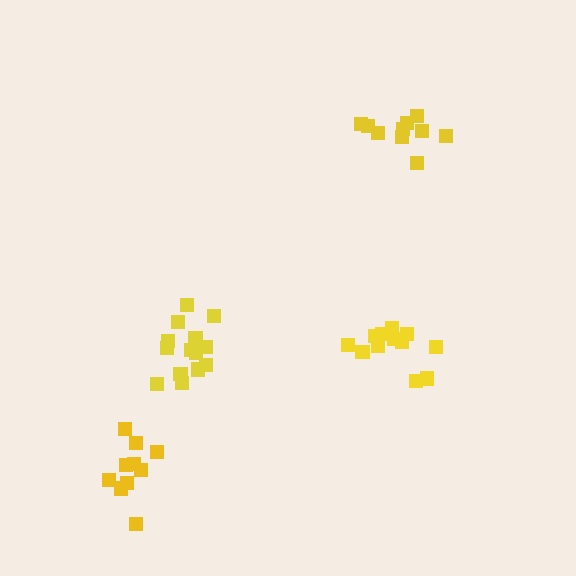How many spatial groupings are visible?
There are 4 spatial groupings.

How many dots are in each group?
Group 1: 12 dots, Group 2: 14 dots, Group 3: 10 dots, Group 4: 10 dots (46 total).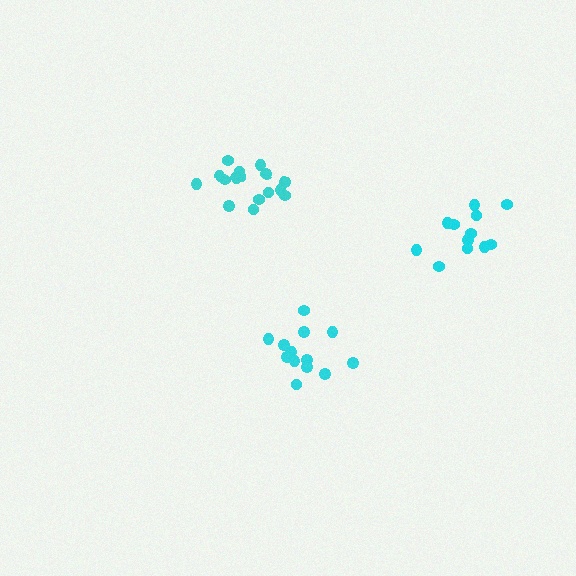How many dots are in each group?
Group 1: 16 dots, Group 2: 13 dots, Group 3: 12 dots (41 total).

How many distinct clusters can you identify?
There are 3 distinct clusters.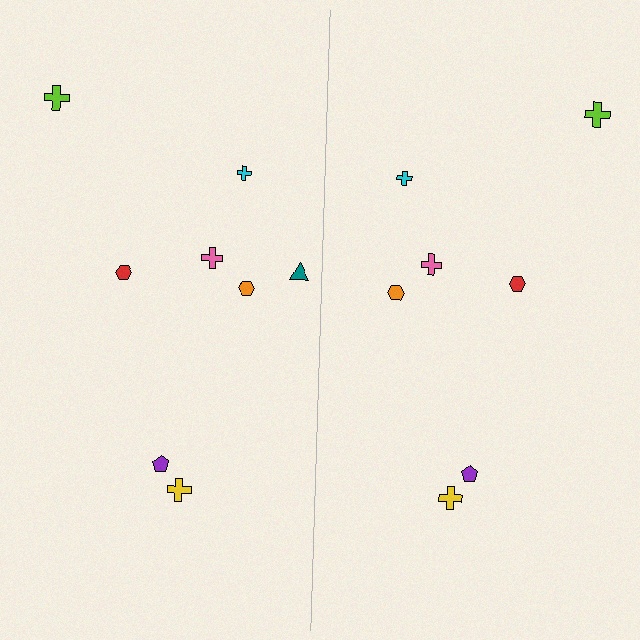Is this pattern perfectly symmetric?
No, the pattern is not perfectly symmetric. A teal triangle is missing from the right side.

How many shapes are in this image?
There are 15 shapes in this image.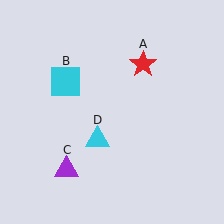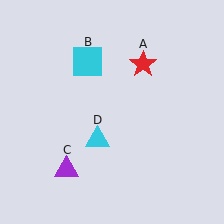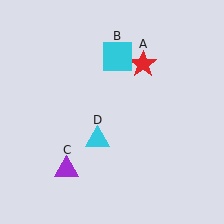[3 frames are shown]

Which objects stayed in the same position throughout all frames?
Red star (object A) and purple triangle (object C) and cyan triangle (object D) remained stationary.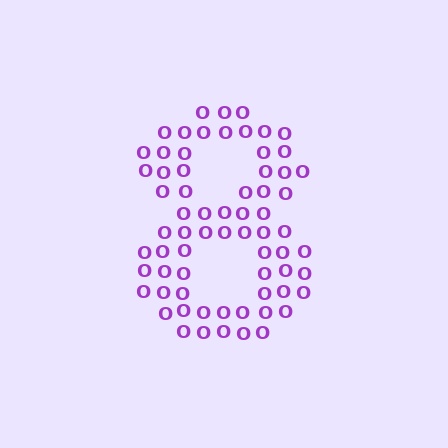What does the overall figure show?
The overall figure shows the digit 8.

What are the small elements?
The small elements are letter O's.